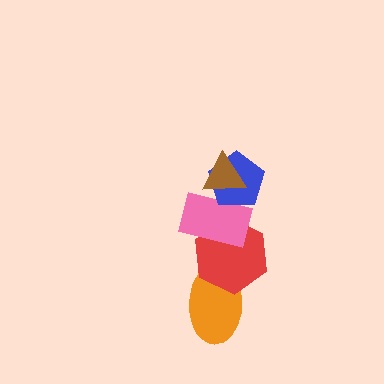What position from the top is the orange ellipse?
The orange ellipse is 5th from the top.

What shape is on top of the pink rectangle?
The blue pentagon is on top of the pink rectangle.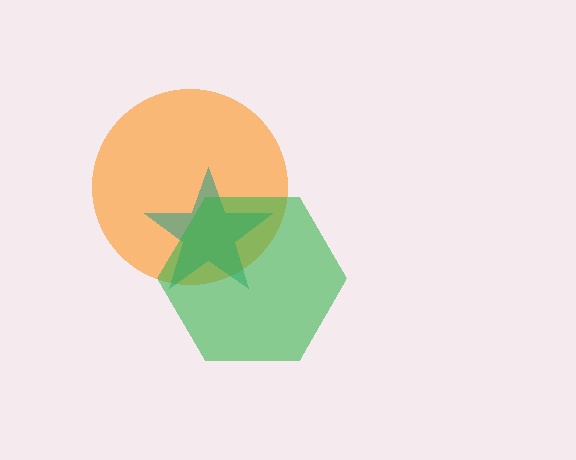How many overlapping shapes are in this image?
There are 3 overlapping shapes in the image.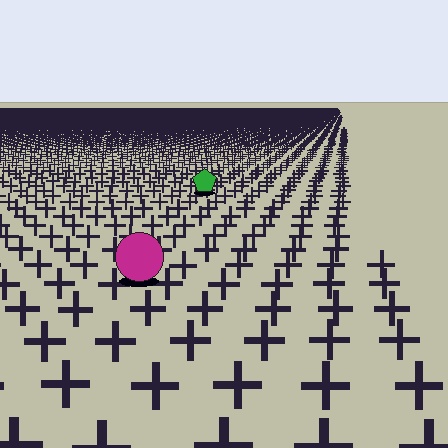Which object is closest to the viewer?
The magenta circle is closest. The texture marks near it are larger and more spread out.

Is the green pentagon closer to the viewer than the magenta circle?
No. The magenta circle is closer — you can tell from the texture gradient: the ground texture is coarser near it.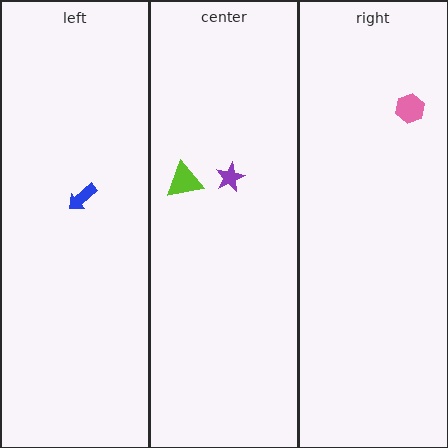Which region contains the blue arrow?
The left region.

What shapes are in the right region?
The pink hexagon.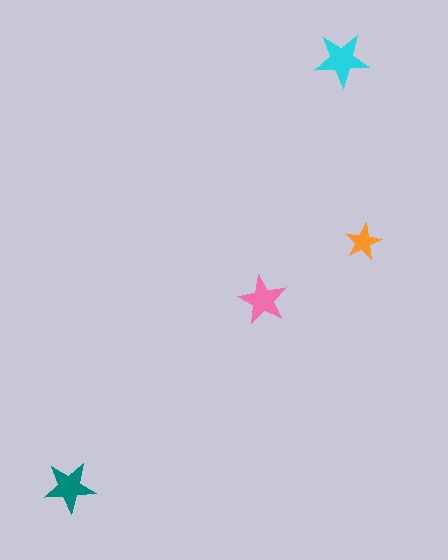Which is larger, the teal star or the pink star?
The teal one.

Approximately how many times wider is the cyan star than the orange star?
About 1.5 times wider.